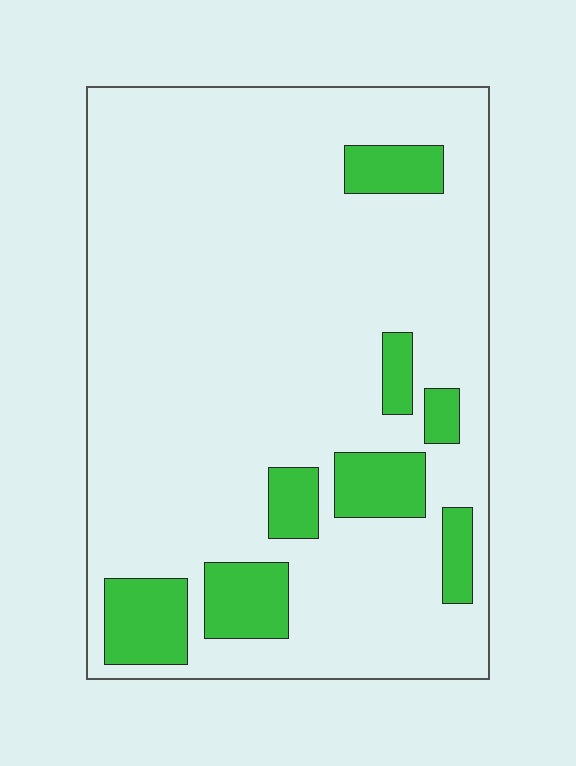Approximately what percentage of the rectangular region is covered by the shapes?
Approximately 15%.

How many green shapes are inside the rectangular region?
8.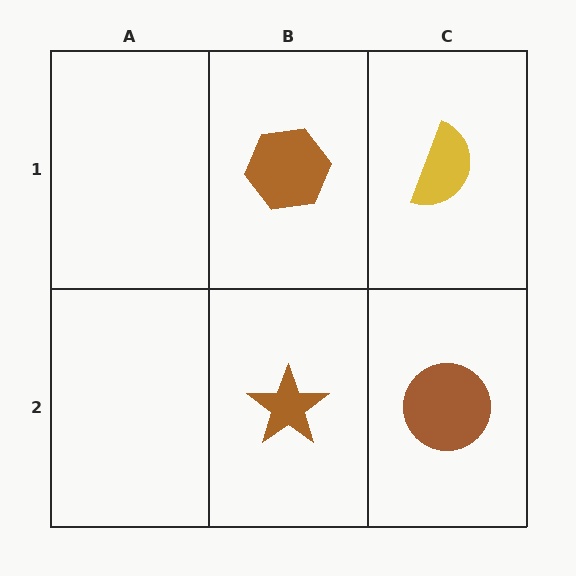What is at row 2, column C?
A brown circle.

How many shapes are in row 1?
2 shapes.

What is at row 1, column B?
A brown hexagon.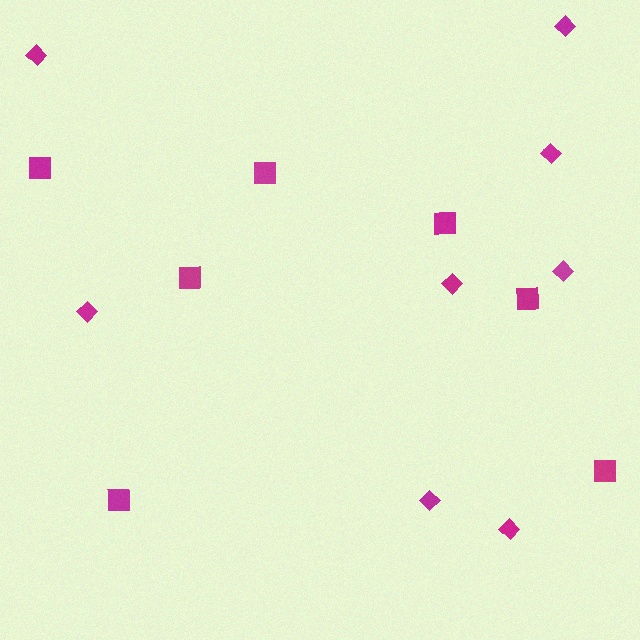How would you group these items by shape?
There are 2 groups: one group of diamonds (8) and one group of squares (7).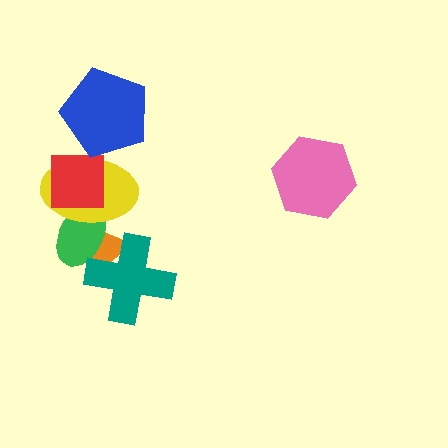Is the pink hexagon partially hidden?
No, no other shape covers it.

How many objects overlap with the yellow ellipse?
4 objects overlap with the yellow ellipse.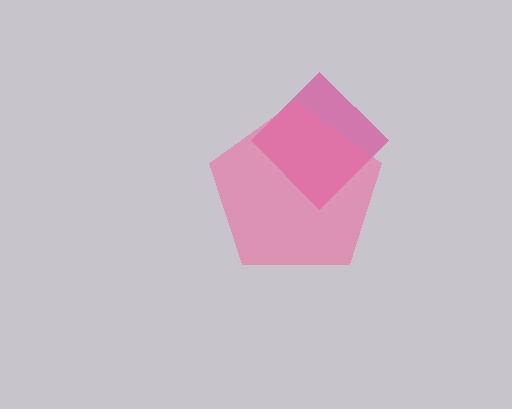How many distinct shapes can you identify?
There are 2 distinct shapes: a magenta diamond, a pink pentagon.